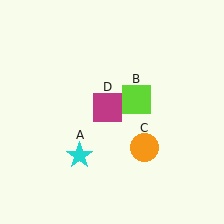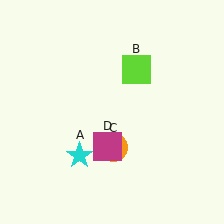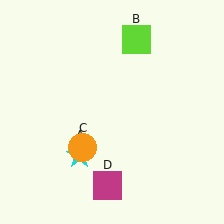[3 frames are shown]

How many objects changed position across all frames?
3 objects changed position: lime square (object B), orange circle (object C), magenta square (object D).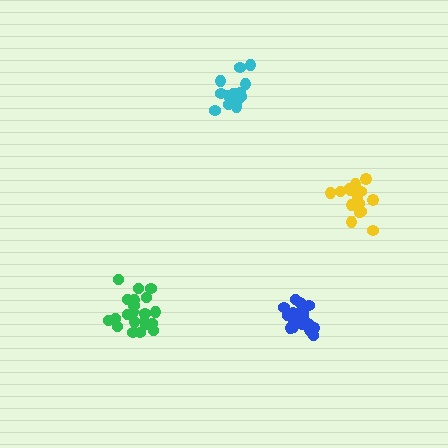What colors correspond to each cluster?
The clusters are colored: green, blue, yellow, cyan.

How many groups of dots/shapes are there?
There are 4 groups.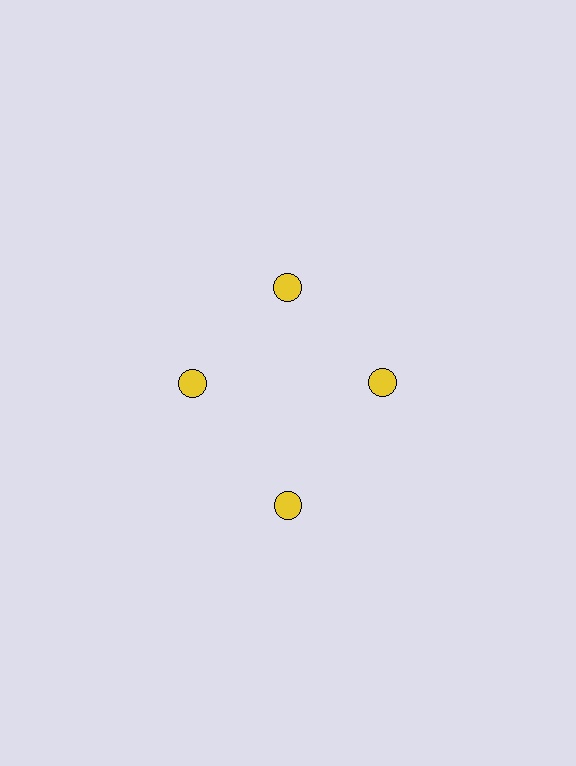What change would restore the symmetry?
The symmetry would be restored by moving it inward, back onto the ring so that all 4 circles sit at equal angles and equal distance from the center.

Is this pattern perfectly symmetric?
No. The 4 yellow circles are arranged in a ring, but one element near the 6 o'clock position is pushed outward from the center, breaking the 4-fold rotational symmetry.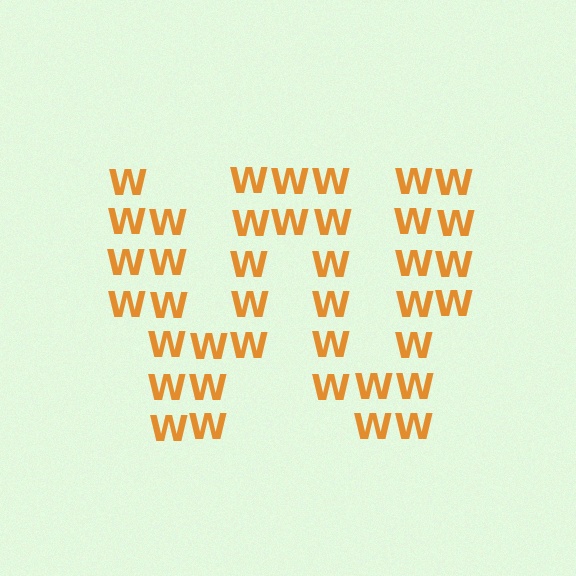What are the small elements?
The small elements are letter W's.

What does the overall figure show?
The overall figure shows the letter W.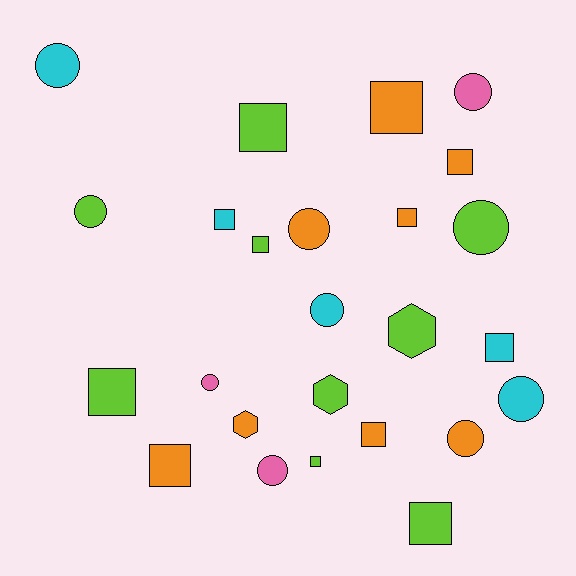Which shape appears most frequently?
Square, with 12 objects.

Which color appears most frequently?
Lime, with 9 objects.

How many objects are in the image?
There are 25 objects.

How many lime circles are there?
There are 2 lime circles.